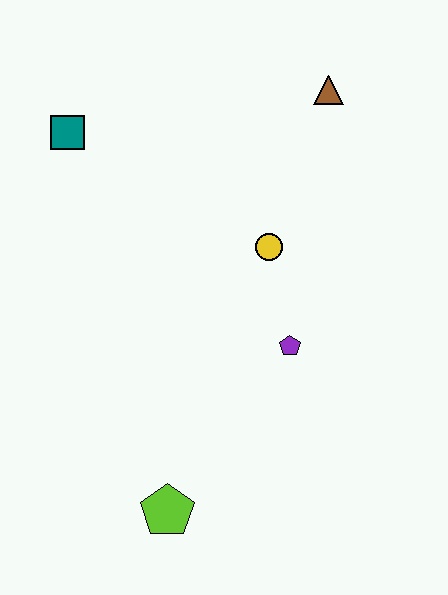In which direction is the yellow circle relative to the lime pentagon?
The yellow circle is above the lime pentagon.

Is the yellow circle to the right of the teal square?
Yes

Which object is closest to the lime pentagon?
The purple pentagon is closest to the lime pentagon.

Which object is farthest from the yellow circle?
The lime pentagon is farthest from the yellow circle.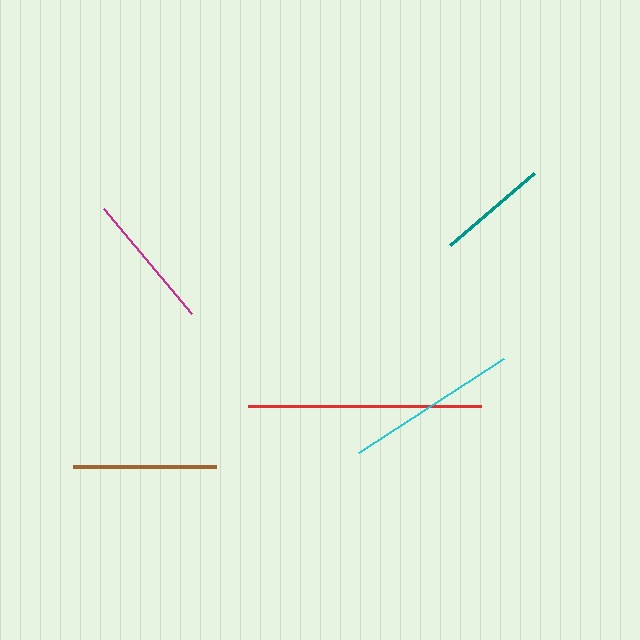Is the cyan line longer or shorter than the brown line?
The cyan line is longer than the brown line.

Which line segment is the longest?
The red line is the longest at approximately 233 pixels.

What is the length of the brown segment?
The brown segment is approximately 144 pixels long.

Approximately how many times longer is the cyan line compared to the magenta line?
The cyan line is approximately 1.3 times the length of the magenta line.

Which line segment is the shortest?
The teal line is the shortest at approximately 111 pixels.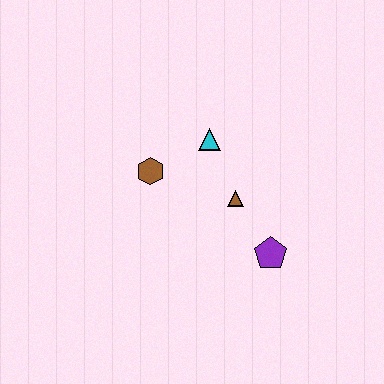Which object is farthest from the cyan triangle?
The purple pentagon is farthest from the cyan triangle.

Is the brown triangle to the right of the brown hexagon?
Yes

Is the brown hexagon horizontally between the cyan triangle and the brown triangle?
No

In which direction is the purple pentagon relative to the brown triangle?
The purple pentagon is below the brown triangle.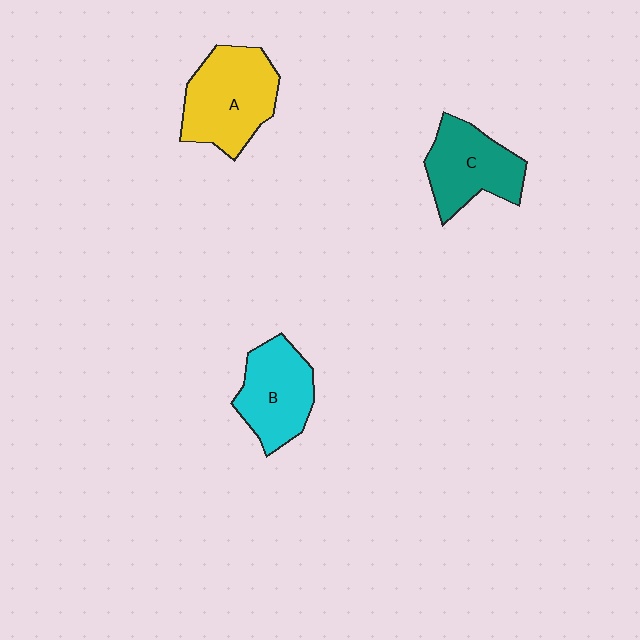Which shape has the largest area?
Shape A (yellow).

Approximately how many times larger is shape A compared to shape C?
Approximately 1.2 times.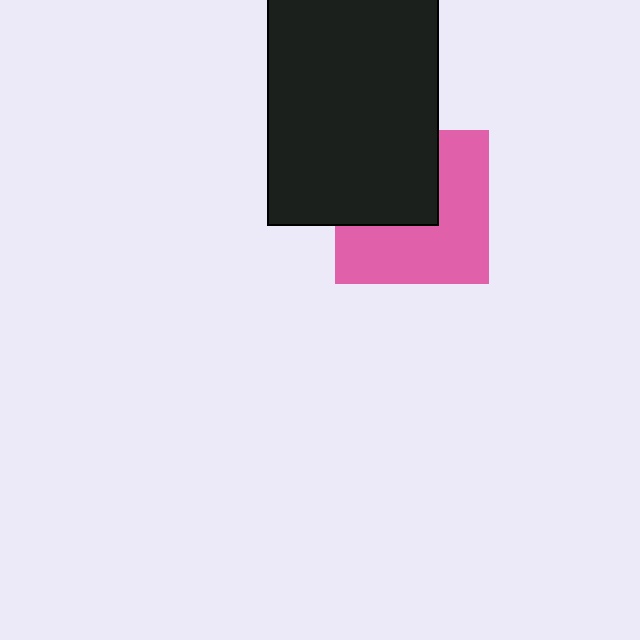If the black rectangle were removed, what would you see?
You would see the complete pink square.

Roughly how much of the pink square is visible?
About half of it is visible (roughly 58%).